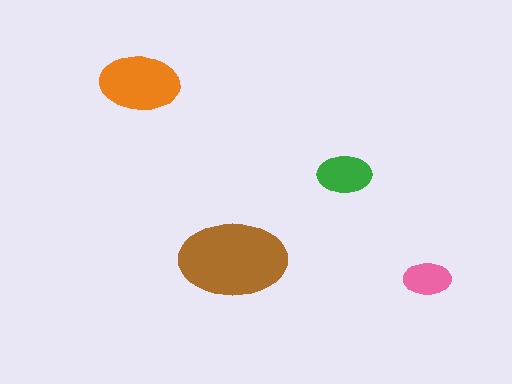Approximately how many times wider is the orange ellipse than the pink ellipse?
About 1.5 times wider.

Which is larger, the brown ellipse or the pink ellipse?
The brown one.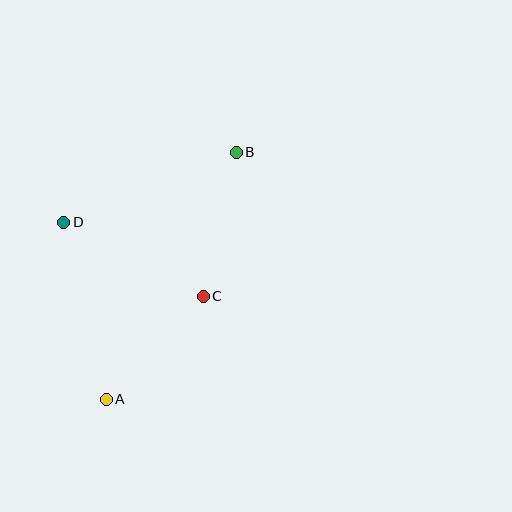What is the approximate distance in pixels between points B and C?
The distance between B and C is approximately 148 pixels.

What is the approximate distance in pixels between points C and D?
The distance between C and D is approximately 158 pixels.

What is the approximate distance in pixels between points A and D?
The distance between A and D is approximately 182 pixels.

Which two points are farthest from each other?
Points A and B are farthest from each other.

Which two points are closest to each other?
Points A and C are closest to each other.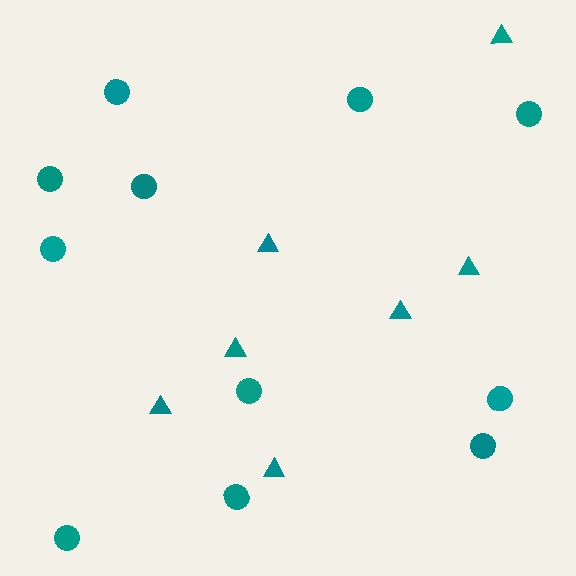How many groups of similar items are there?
There are 2 groups: one group of triangles (7) and one group of circles (11).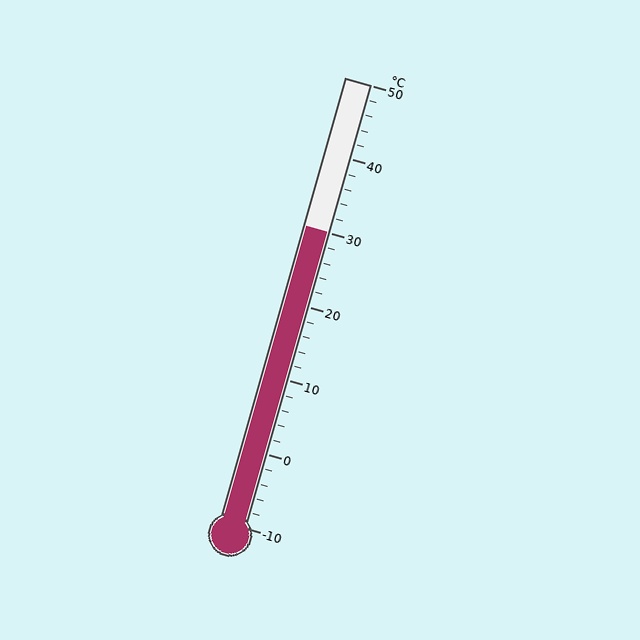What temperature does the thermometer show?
The thermometer shows approximately 30°C.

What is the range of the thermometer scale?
The thermometer scale ranges from -10°C to 50°C.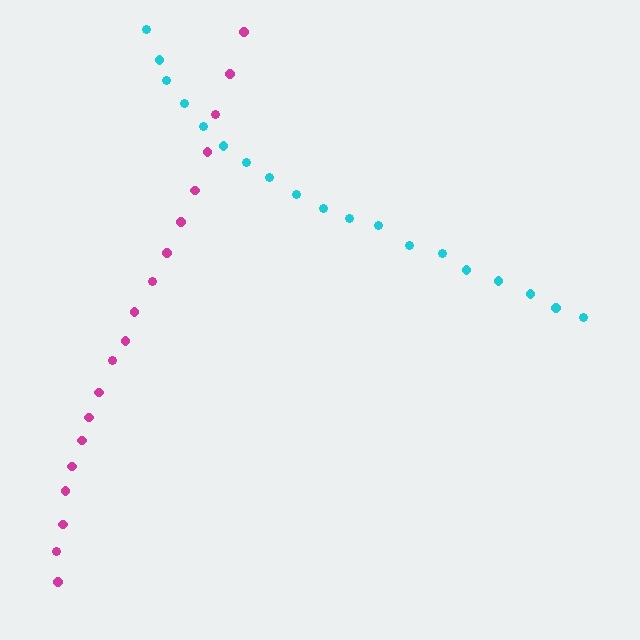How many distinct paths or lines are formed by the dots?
There are 2 distinct paths.